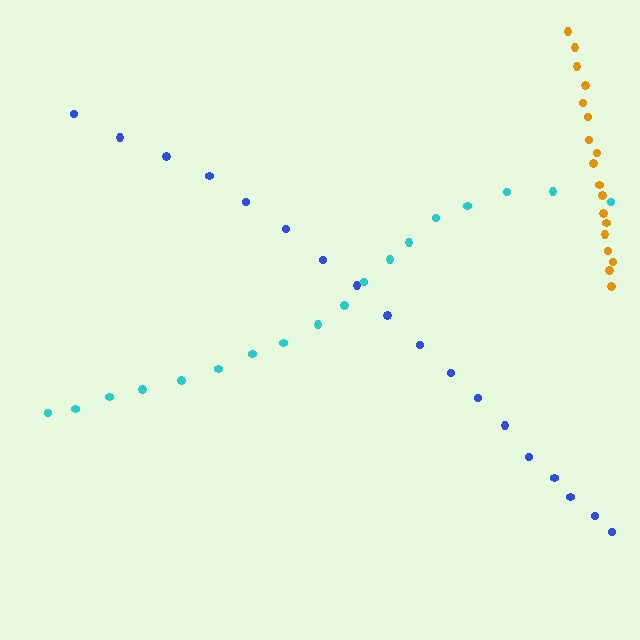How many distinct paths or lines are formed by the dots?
There are 3 distinct paths.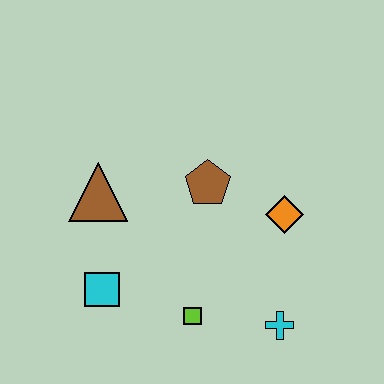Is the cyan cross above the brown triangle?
No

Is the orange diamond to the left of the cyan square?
No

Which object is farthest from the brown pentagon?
The cyan cross is farthest from the brown pentagon.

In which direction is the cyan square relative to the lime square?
The cyan square is to the left of the lime square.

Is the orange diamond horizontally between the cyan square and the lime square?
No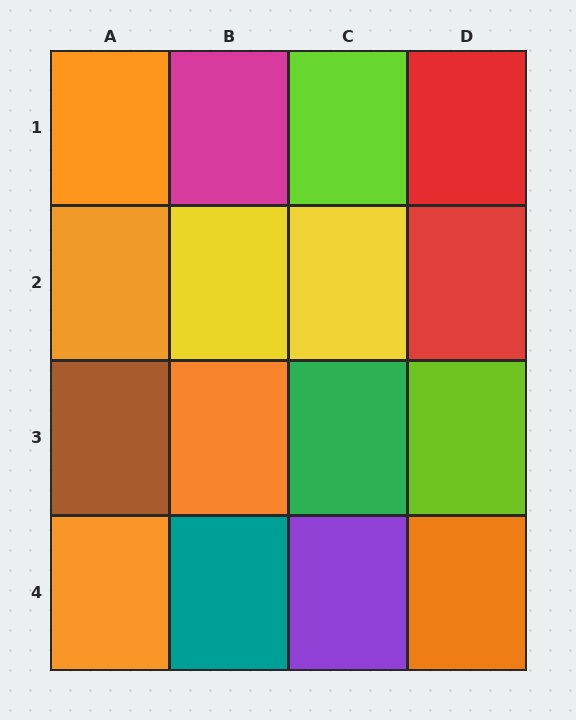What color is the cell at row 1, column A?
Orange.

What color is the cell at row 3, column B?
Orange.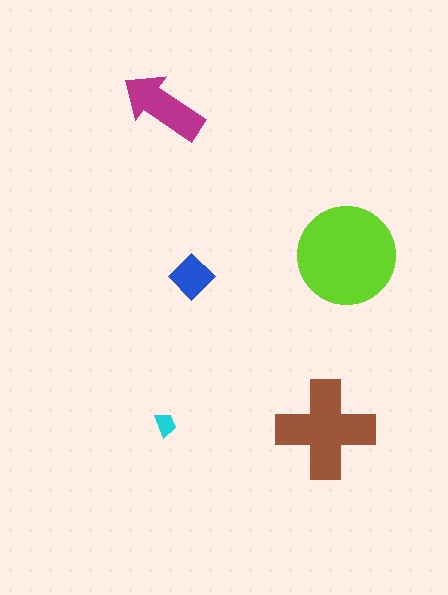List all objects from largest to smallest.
The lime circle, the brown cross, the magenta arrow, the blue diamond, the cyan trapezoid.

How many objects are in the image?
There are 5 objects in the image.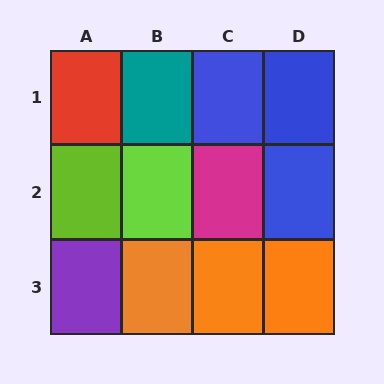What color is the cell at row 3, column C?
Orange.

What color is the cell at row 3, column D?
Orange.